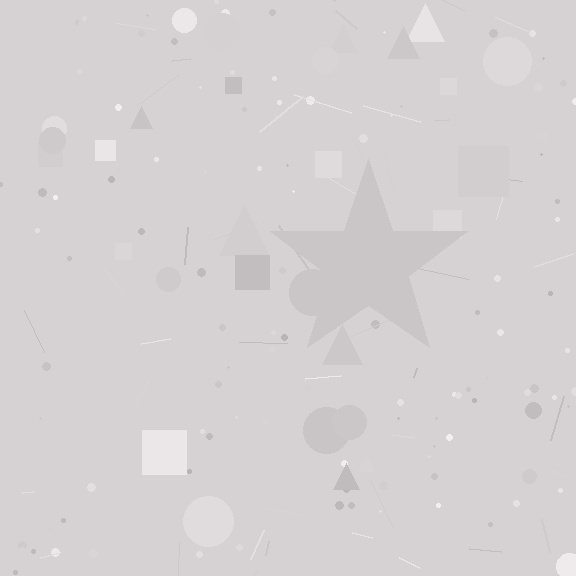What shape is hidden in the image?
A star is hidden in the image.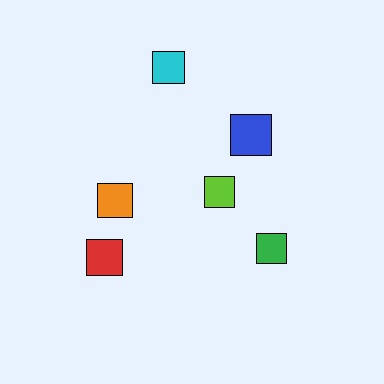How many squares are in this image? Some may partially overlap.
There are 6 squares.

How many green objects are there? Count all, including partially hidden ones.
There is 1 green object.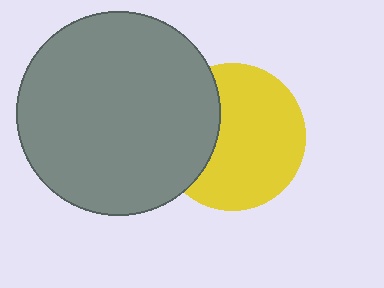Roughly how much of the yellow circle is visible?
Most of it is visible (roughly 69%).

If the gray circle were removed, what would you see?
You would see the complete yellow circle.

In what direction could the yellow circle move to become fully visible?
The yellow circle could move right. That would shift it out from behind the gray circle entirely.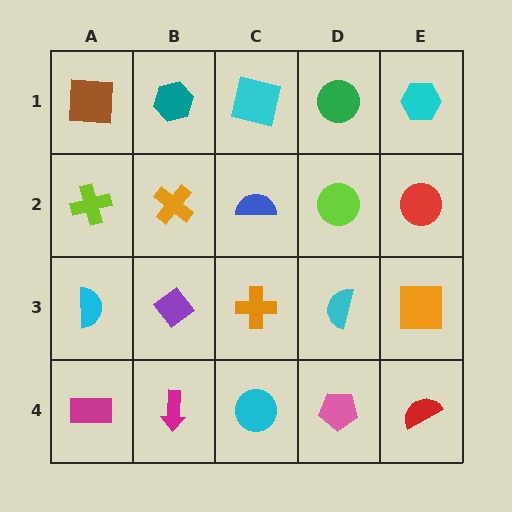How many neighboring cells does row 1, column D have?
3.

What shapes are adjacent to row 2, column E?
A cyan hexagon (row 1, column E), an orange square (row 3, column E), a lime circle (row 2, column D).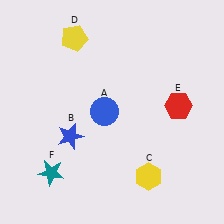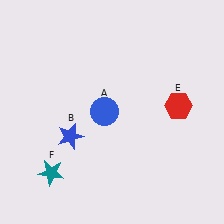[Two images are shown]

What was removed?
The yellow hexagon (C), the yellow pentagon (D) were removed in Image 2.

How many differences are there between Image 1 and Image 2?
There are 2 differences between the two images.